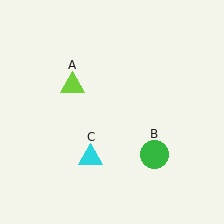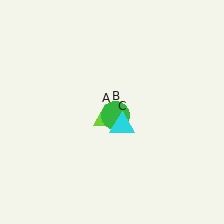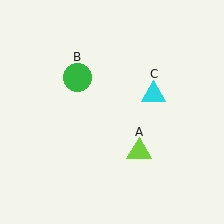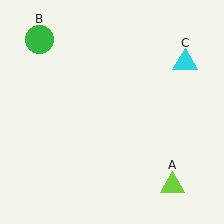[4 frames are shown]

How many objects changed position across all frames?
3 objects changed position: lime triangle (object A), green circle (object B), cyan triangle (object C).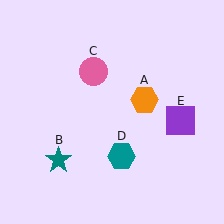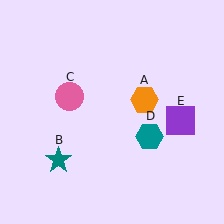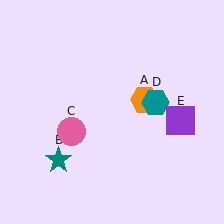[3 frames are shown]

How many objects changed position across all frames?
2 objects changed position: pink circle (object C), teal hexagon (object D).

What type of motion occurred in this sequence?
The pink circle (object C), teal hexagon (object D) rotated counterclockwise around the center of the scene.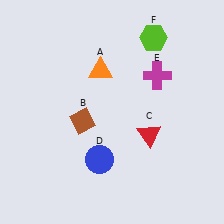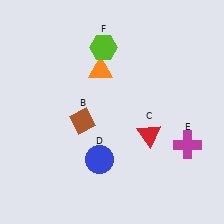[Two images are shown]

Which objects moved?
The objects that moved are: the magenta cross (E), the lime hexagon (F).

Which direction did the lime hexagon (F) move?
The lime hexagon (F) moved left.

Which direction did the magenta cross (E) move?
The magenta cross (E) moved down.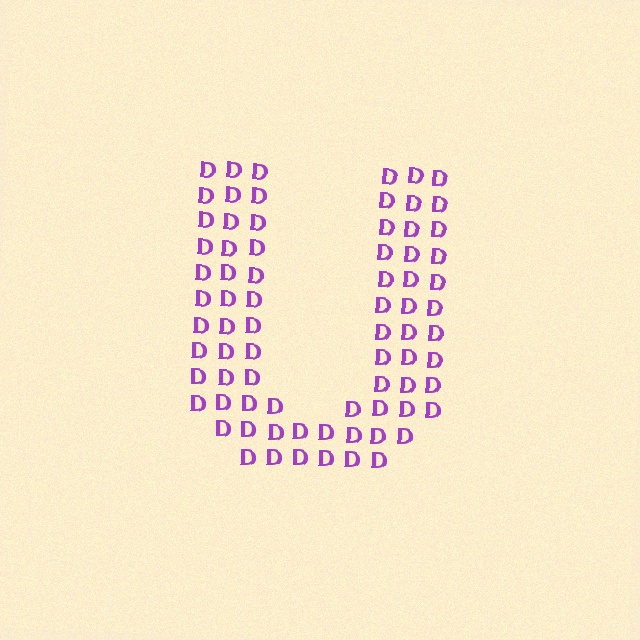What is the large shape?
The large shape is the letter U.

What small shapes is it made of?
It is made of small letter D's.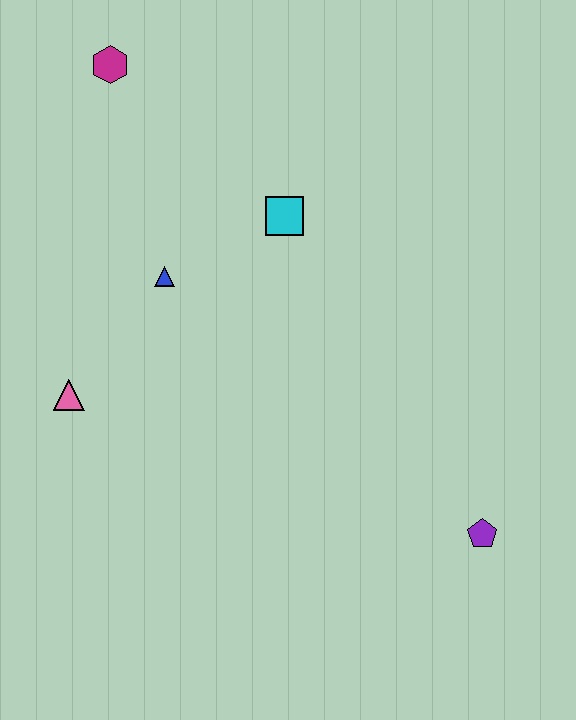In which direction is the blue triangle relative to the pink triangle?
The blue triangle is above the pink triangle.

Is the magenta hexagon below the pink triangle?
No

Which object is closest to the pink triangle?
The blue triangle is closest to the pink triangle.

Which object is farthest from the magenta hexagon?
The purple pentagon is farthest from the magenta hexagon.